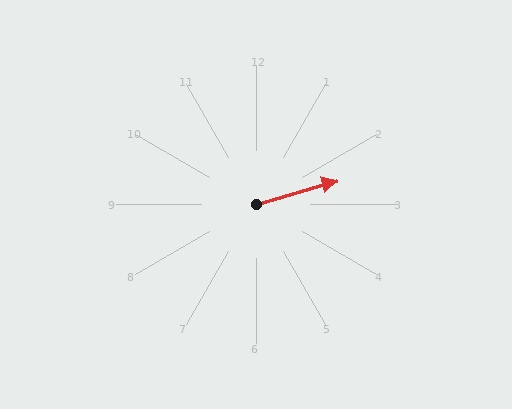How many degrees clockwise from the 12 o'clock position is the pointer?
Approximately 73 degrees.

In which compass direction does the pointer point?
East.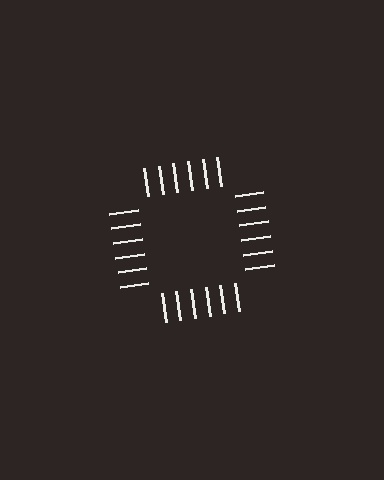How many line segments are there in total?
24 — 6 along each of the 4 edges.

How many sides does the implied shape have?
4 sides — the line-ends trace a square.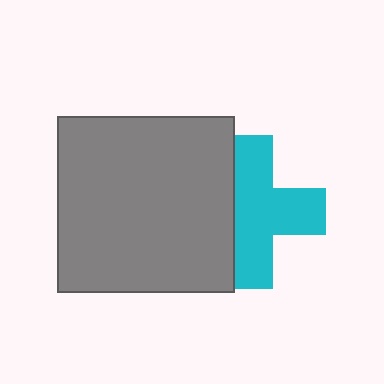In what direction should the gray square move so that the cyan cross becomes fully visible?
The gray square should move left. That is the shortest direction to clear the overlap and leave the cyan cross fully visible.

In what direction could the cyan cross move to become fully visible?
The cyan cross could move right. That would shift it out from behind the gray square entirely.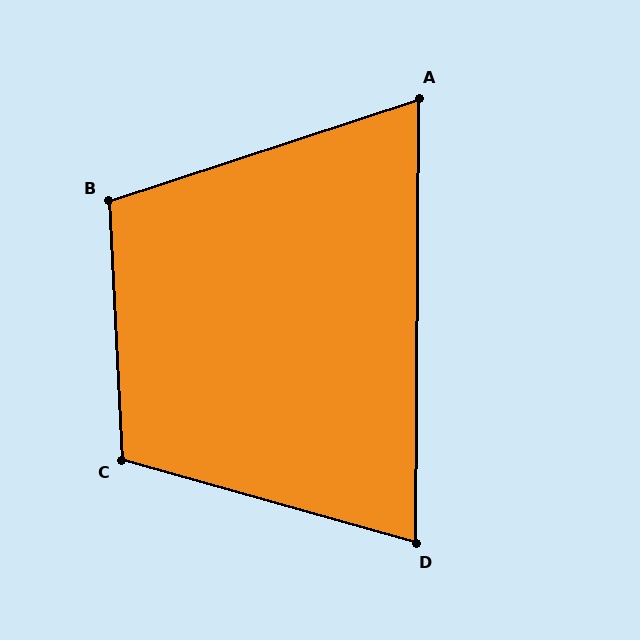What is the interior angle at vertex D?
Approximately 75 degrees (acute).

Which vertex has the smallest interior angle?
A, at approximately 71 degrees.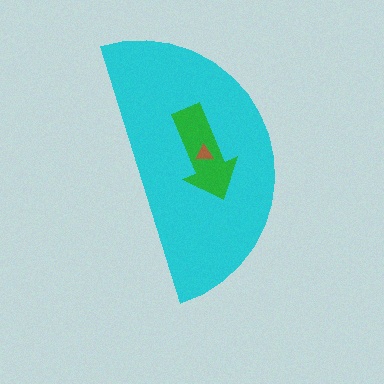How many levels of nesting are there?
3.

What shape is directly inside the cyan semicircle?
The green arrow.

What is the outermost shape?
The cyan semicircle.